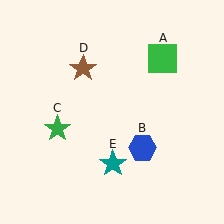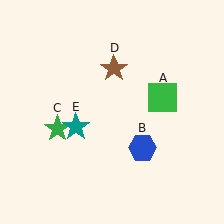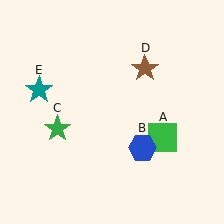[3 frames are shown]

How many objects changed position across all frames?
3 objects changed position: green square (object A), brown star (object D), teal star (object E).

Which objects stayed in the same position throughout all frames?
Blue hexagon (object B) and green star (object C) remained stationary.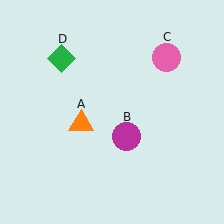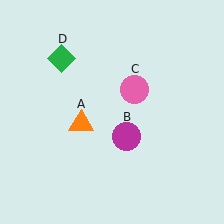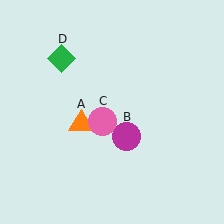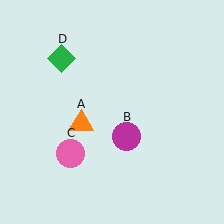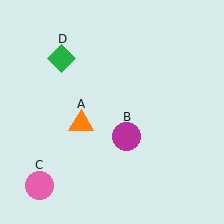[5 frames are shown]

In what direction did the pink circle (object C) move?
The pink circle (object C) moved down and to the left.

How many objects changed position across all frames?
1 object changed position: pink circle (object C).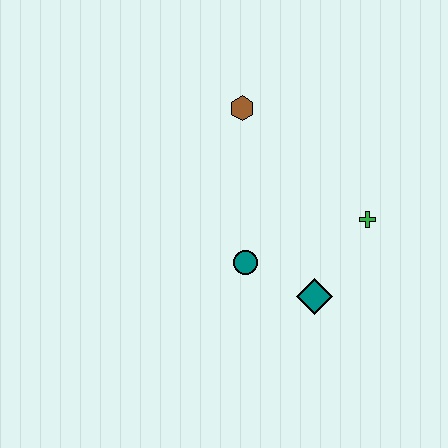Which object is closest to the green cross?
The teal diamond is closest to the green cross.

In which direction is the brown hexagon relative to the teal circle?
The brown hexagon is above the teal circle.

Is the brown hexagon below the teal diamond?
No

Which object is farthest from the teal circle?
The brown hexagon is farthest from the teal circle.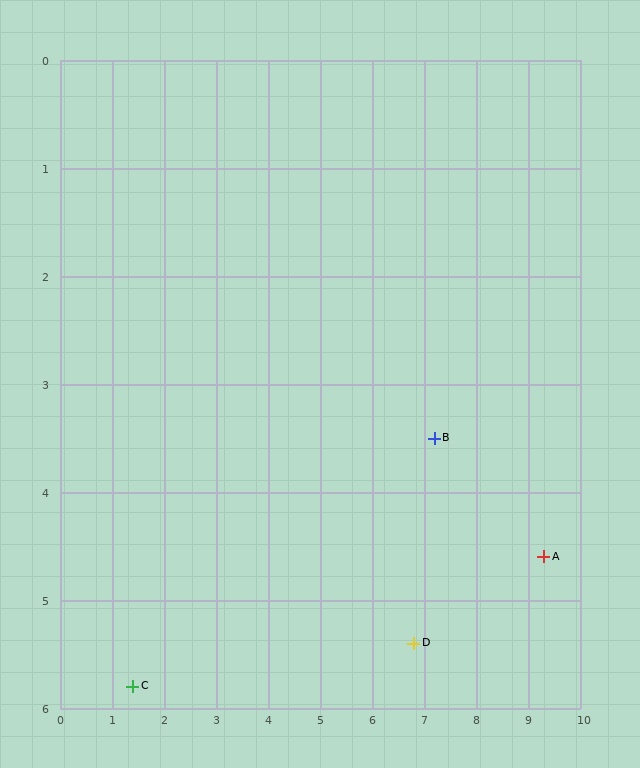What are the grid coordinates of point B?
Point B is at approximately (7.2, 3.5).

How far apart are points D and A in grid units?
Points D and A are about 2.6 grid units apart.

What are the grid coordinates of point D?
Point D is at approximately (6.8, 5.4).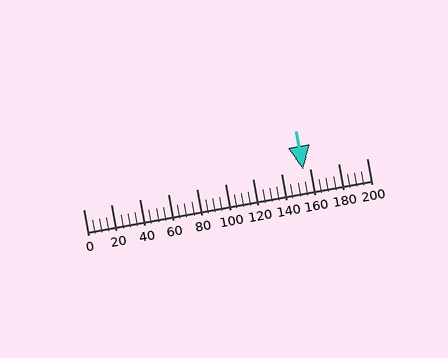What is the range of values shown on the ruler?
The ruler shows values from 0 to 200.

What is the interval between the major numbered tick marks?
The major tick marks are spaced 20 units apart.